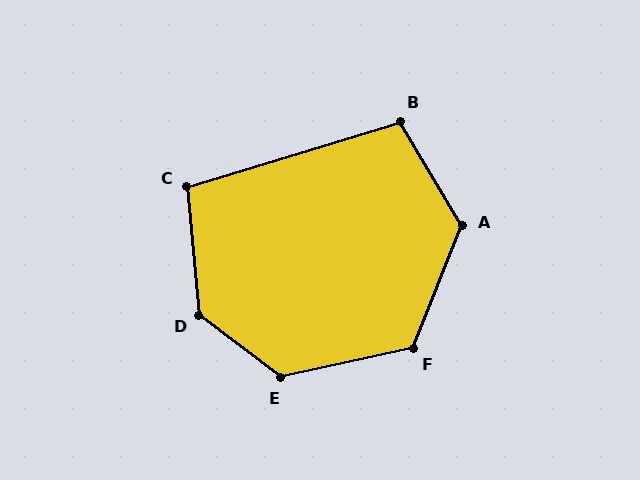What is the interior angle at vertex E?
Approximately 130 degrees (obtuse).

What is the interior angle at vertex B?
Approximately 104 degrees (obtuse).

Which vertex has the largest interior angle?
D, at approximately 132 degrees.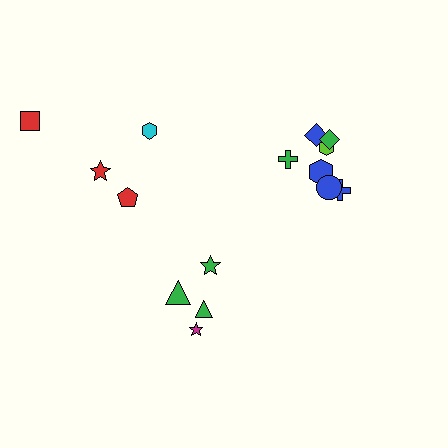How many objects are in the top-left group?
There are 4 objects.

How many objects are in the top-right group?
There are 7 objects.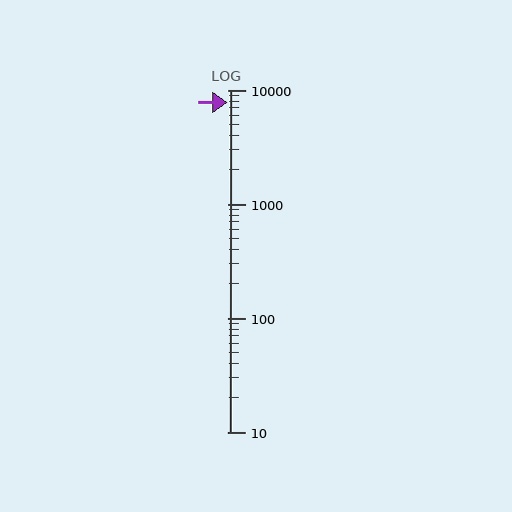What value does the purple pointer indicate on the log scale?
The pointer indicates approximately 7800.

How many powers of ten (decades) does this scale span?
The scale spans 3 decades, from 10 to 10000.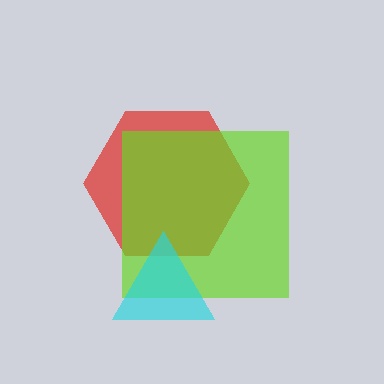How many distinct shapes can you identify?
There are 3 distinct shapes: a red hexagon, a lime square, a cyan triangle.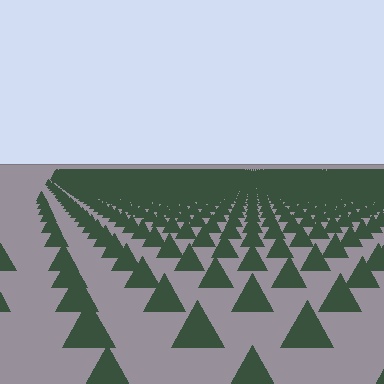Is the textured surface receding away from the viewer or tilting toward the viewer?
The surface is receding away from the viewer. Texture elements get smaller and denser toward the top.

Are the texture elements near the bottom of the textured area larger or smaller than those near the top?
Larger. Near the bottom, elements are closer to the viewer and appear at a bigger on-screen size.